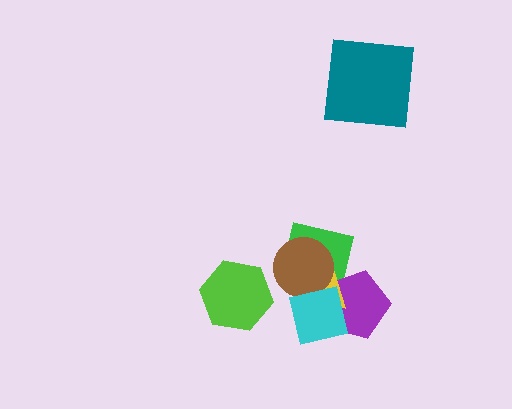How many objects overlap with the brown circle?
3 objects overlap with the brown circle.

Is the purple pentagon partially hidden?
Yes, it is partially covered by another shape.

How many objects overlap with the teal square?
0 objects overlap with the teal square.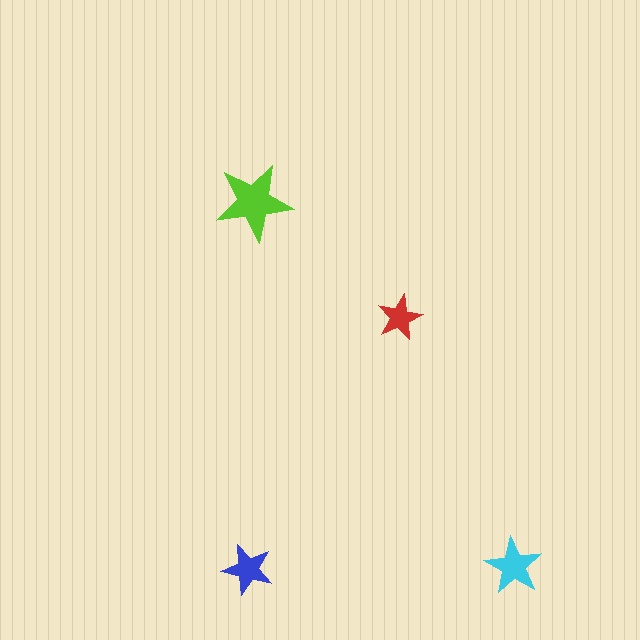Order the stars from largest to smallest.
the lime one, the cyan one, the blue one, the red one.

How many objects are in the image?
There are 4 objects in the image.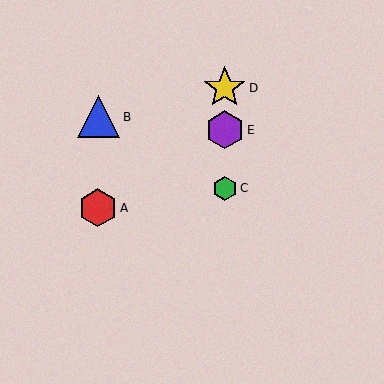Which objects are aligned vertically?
Objects C, D, E are aligned vertically.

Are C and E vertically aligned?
Yes, both are at x≈225.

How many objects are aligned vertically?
3 objects (C, D, E) are aligned vertically.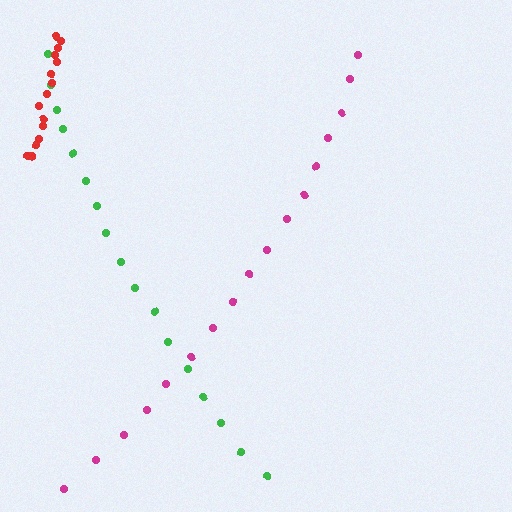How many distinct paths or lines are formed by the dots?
There are 3 distinct paths.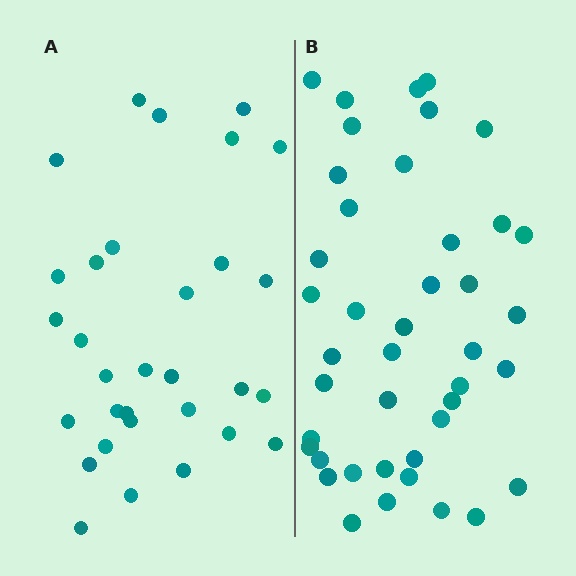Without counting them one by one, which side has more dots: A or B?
Region B (the right region) has more dots.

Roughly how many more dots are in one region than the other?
Region B has roughly 12 or so more dots than region A.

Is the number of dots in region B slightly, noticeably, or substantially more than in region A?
Region B has noticeably more, but not dramatically so. The ratio is roughly 1.4 to 1.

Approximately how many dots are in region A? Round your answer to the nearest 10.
About 30 dots. (The exact count is 31, which rounds to 30.)